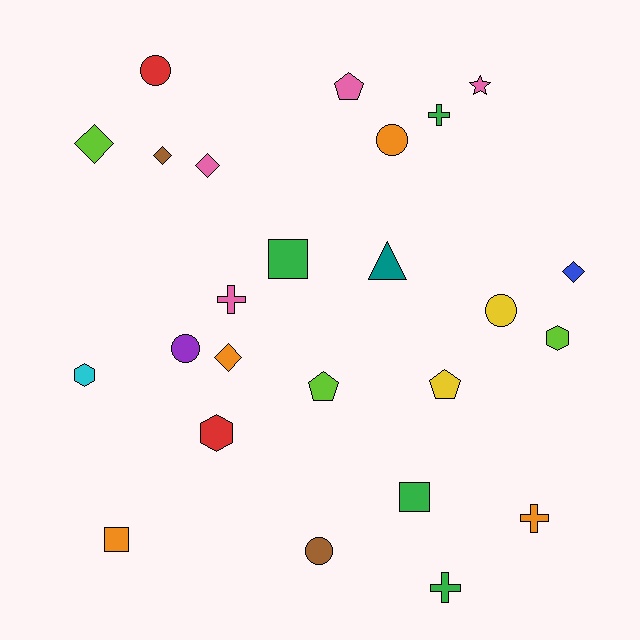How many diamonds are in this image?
There are 5 diamonds.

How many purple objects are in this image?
There is 1 purple object.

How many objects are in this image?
There are 25 objects.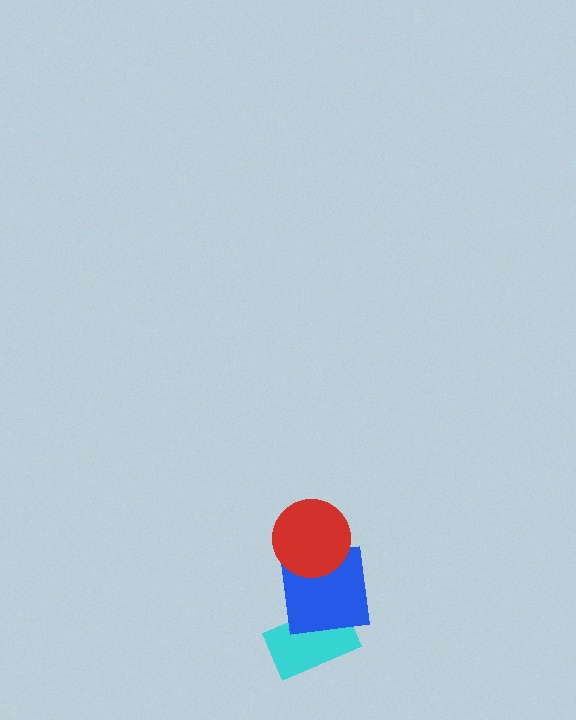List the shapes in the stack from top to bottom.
From top to bottom: the red circle, the blue square, the cyan rectangle.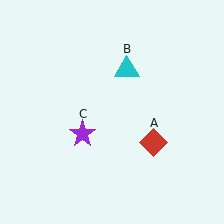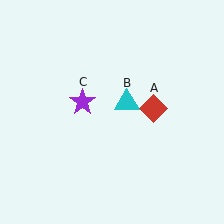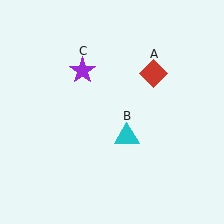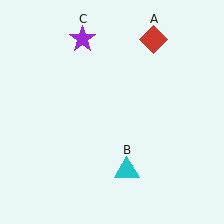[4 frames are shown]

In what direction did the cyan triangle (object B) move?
The cyan triangle (object B) moved down.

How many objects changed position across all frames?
3 objects changed position: red diamond (object A), cyan triangle (object B), purple star (object C).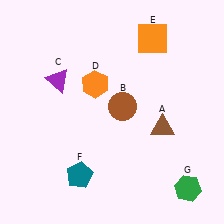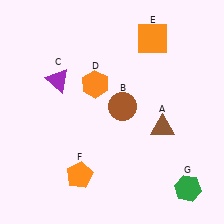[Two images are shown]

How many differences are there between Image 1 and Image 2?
There is 1 difference between the two images.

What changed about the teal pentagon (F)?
In Image 1, F is teal. In Image 2, it changed to orange.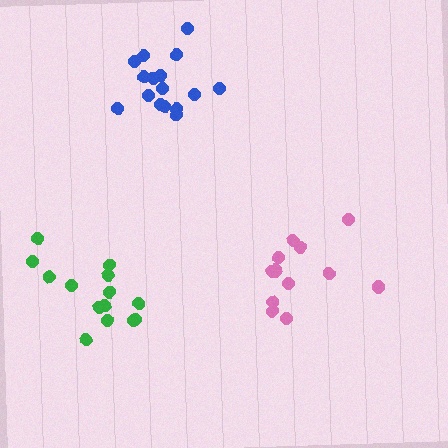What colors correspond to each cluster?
The clusters are colored: blue, green, pink.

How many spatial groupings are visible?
There are 3 spatial groupings.